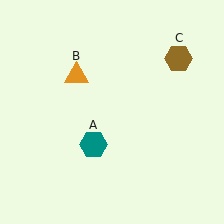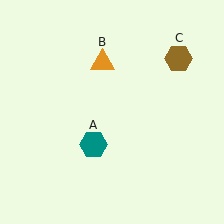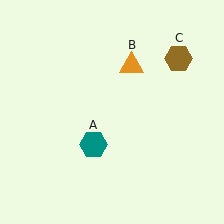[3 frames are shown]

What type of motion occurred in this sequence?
The orange triangle (object B) rotated clockwise around the center of the scene.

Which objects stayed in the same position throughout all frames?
Teal hexagon (object A) and brown hexagon (object C) remained stationary.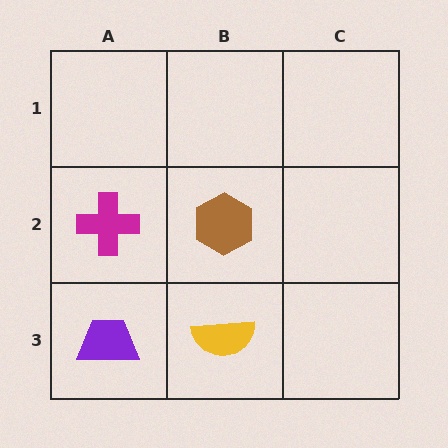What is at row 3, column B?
A yellow semicircle.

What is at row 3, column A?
A purple trapezoid.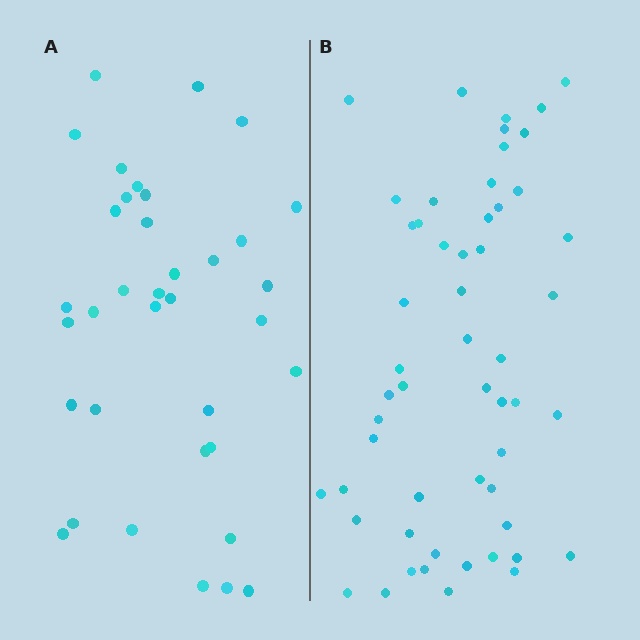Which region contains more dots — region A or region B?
Region B (the right region) has more dots.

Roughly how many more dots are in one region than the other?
Region B has approximately 20 more dots than region A.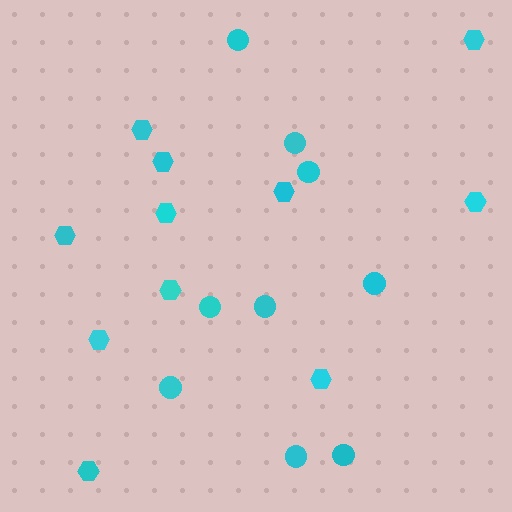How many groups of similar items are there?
There are 2 groups: one group of hexagons (11) and one group of circles (9).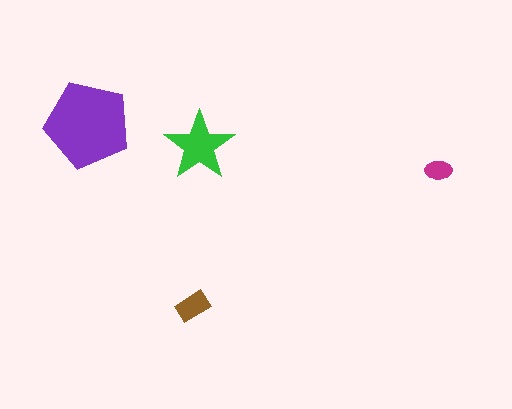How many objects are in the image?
There are 4 objects in the image.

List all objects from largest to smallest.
The purple pentagon, the green star, the brown rectangle, the magenta ellipse.